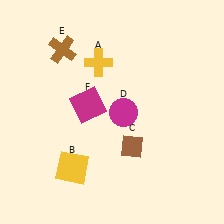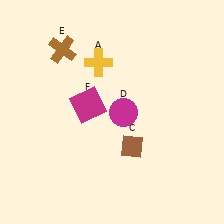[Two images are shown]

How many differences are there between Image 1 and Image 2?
There is 1 difference between the two images.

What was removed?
The yellow square (B) was removed in Image 2.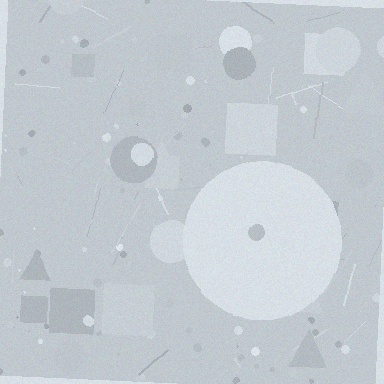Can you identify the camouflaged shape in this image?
The camouflaged shape is a circle.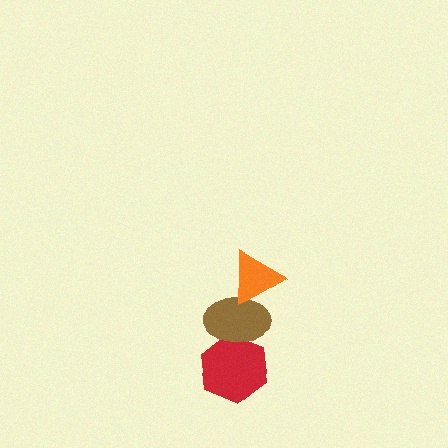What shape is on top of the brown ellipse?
The orange triangle is on top of the brown ellipse.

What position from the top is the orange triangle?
The orange triangle is 1st from the top.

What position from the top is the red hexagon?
The red hexagon is 3rd from the top.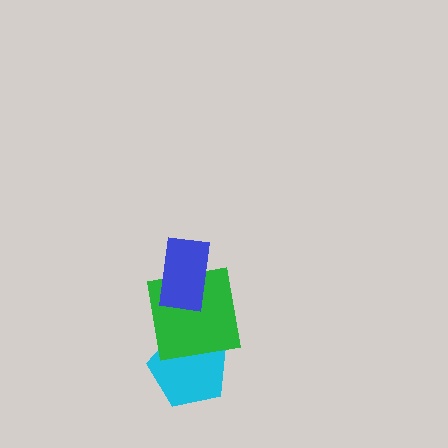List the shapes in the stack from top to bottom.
From top to bottom: the blue rectangle, the green square, the cyan pentagon.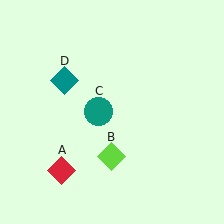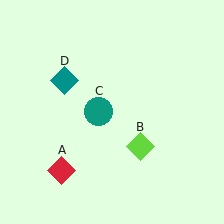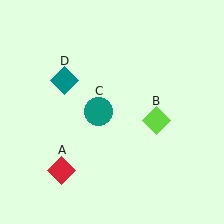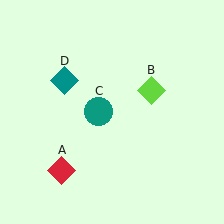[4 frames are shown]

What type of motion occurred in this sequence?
The lime diamond (object B) rotated counterclockwise around the center of the scene.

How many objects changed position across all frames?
1 object changed position: lime diamond (object B).